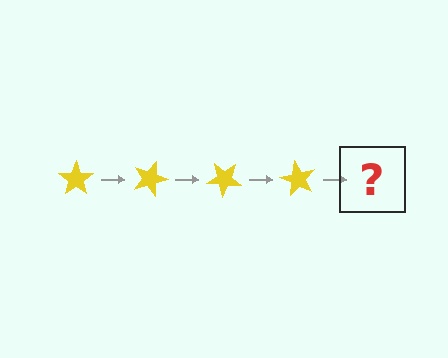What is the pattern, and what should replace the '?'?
The pattern is that the star rotates 20 degrees each step. The '?' should be a yellow star rotated 80 degrees.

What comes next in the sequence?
The next element should be a yellow star rotated 80 degrees.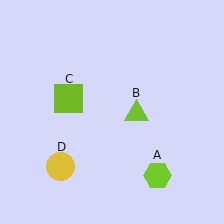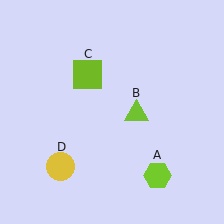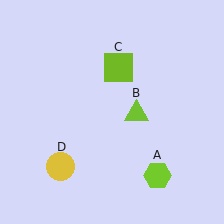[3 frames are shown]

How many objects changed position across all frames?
1 object changed position: lime square (object C).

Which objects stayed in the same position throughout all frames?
Lime hexagon (object A) and lime triangle (object B) and yellow circle (object D) remained stationary.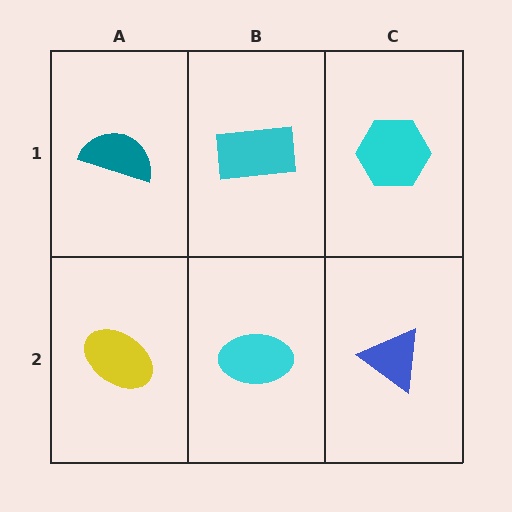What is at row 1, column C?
A cyan hexagon.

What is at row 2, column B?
A cyan ellipse.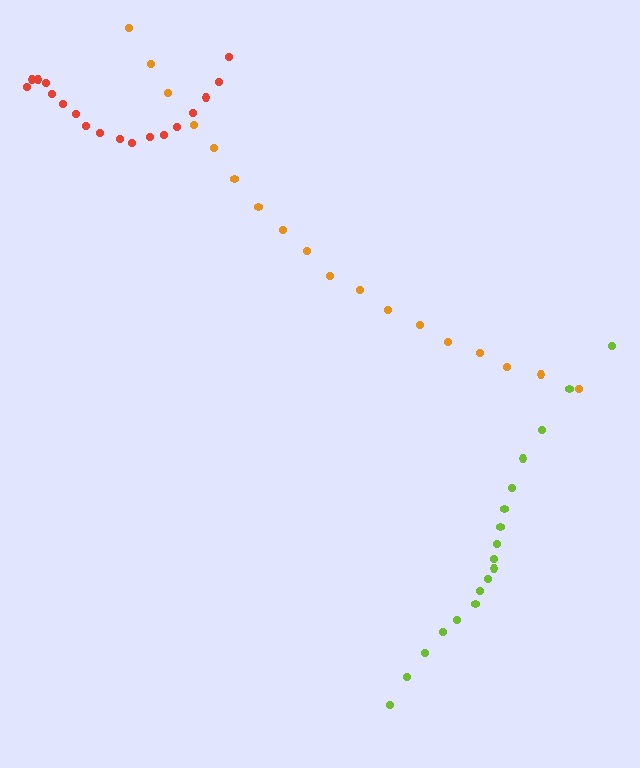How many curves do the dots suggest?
There are 3 distinct paths.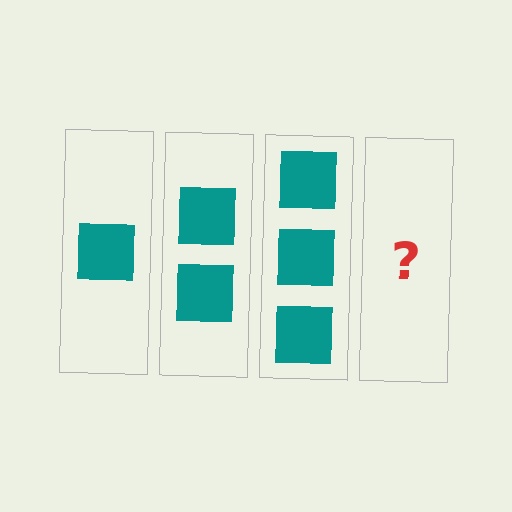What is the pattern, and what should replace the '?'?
The pattern is that each step adds one more square. The '?' should be 4 squares.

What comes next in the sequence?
The next element should be 4 squares.